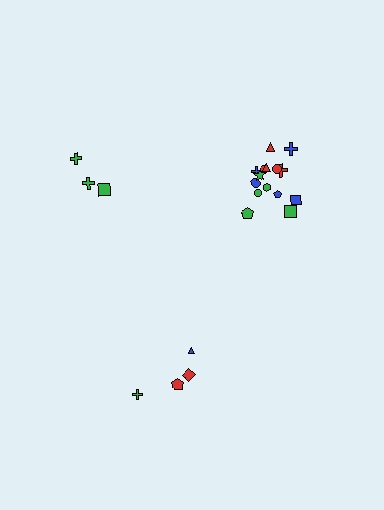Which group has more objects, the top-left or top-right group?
The top-right group.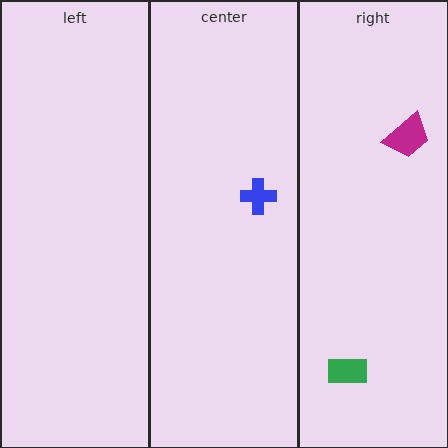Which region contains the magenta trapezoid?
The right region.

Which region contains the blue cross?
The center region.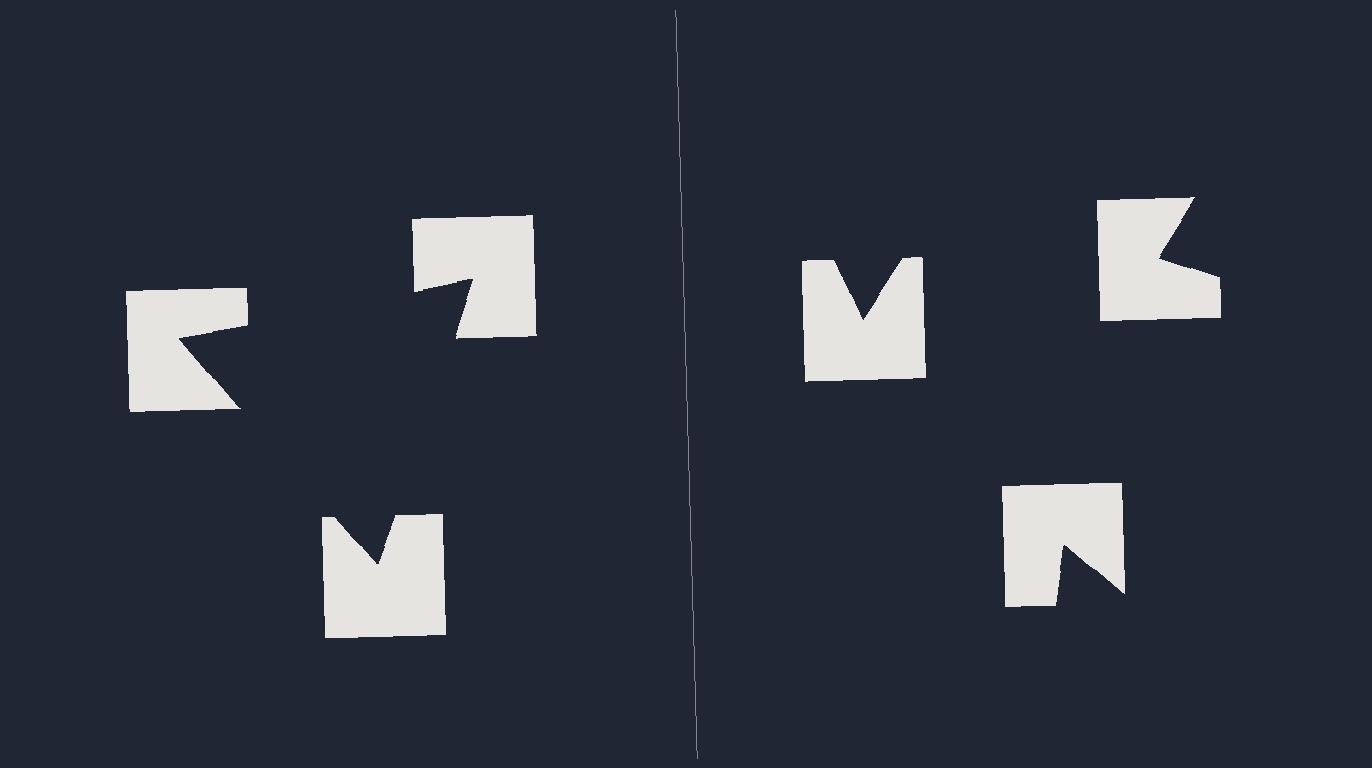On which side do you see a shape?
An illusory triangle appears on the left side. On the right side the wedge cuts are rotated, so no coherent shape forms.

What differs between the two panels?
The notched squares are positioned identically on both sides; only the wedge orientations differ. On the left they align to a triangle; on the right they are misaligned.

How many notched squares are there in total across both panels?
6 — 3 on each side.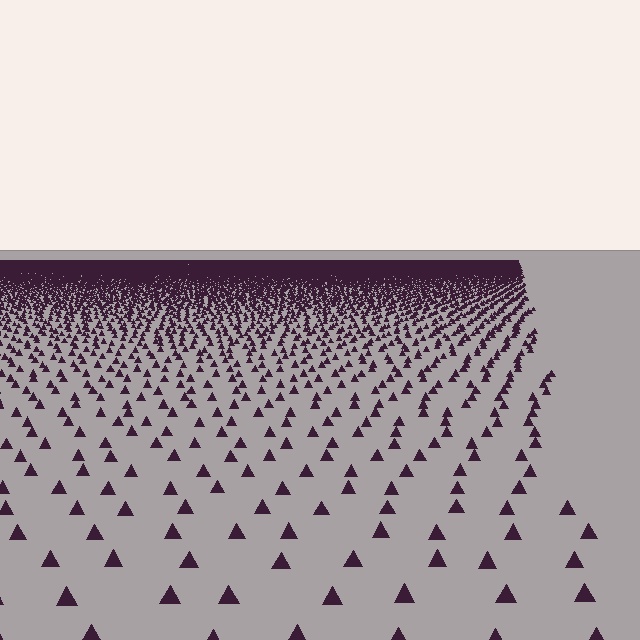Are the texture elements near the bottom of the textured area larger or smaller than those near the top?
Larger. Near the bottom, elements are closer to the viewer and appear at a bigger on-screen size.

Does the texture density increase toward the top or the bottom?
Density increases toward the top.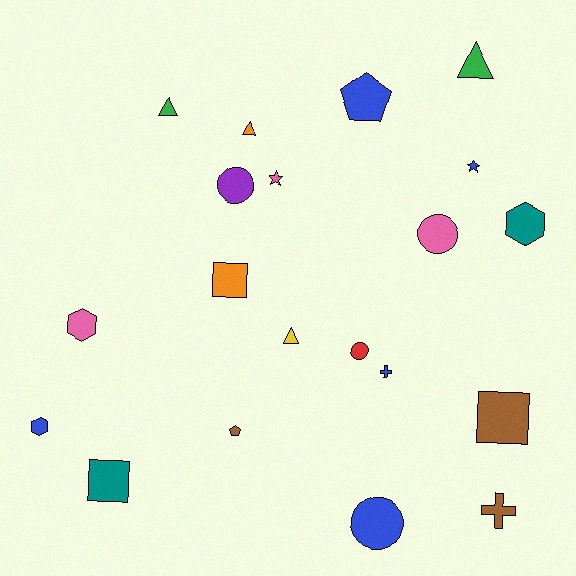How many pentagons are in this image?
There are 2 pentagons.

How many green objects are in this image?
There are 2 green objects.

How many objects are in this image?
There are 20 objects.